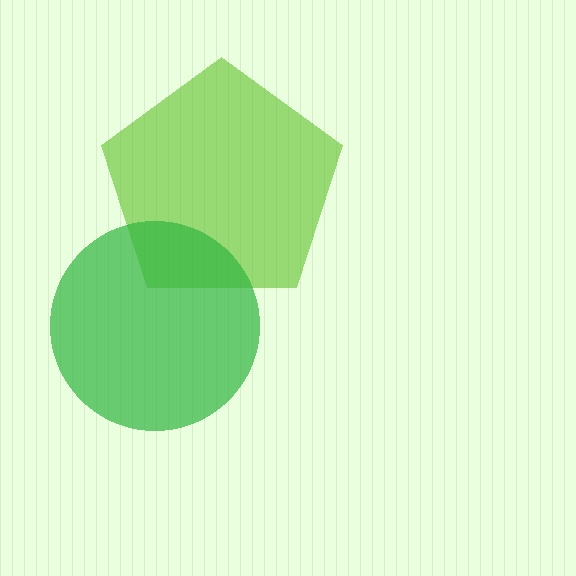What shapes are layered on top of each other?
The layered shapes are: a lime pentagon, a green circle.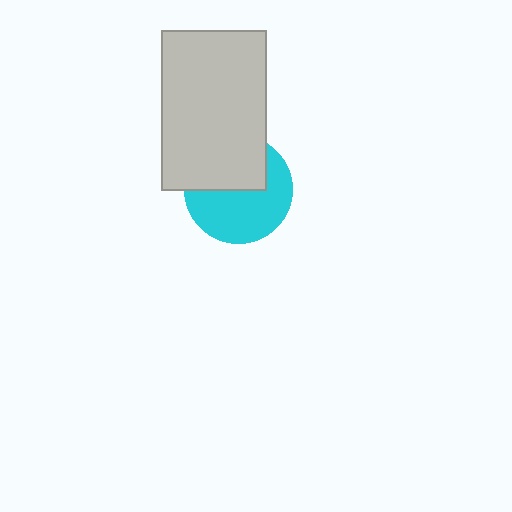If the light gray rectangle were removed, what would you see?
You would see the complete cyan circle.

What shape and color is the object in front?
The object in front is a light gray rectangle.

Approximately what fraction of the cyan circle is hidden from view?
Roughly 43% of the cyan circle is hidden behind the light gray rectangle.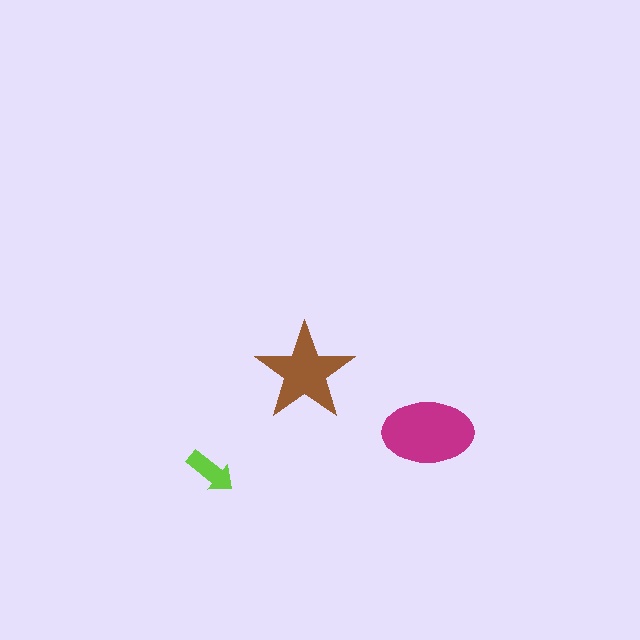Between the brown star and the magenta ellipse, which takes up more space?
The magenta ellipse.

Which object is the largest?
The magenta ellipse.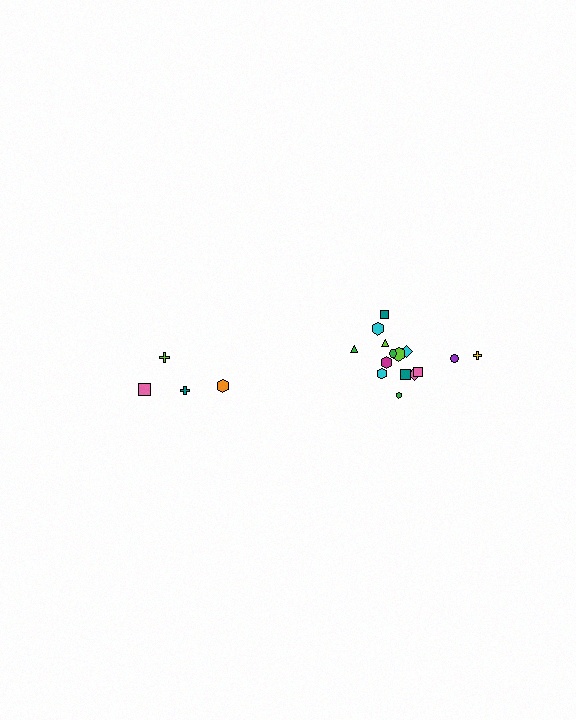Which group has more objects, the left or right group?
The right group.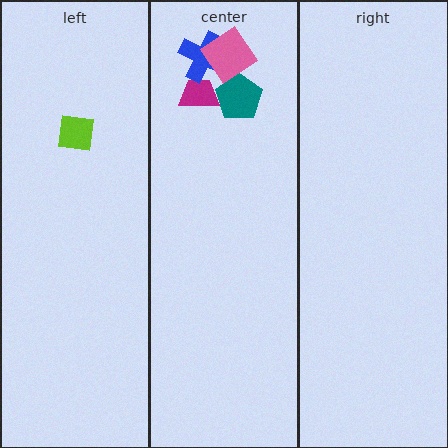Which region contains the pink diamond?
The center region.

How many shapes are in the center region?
4.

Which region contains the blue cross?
The center region.